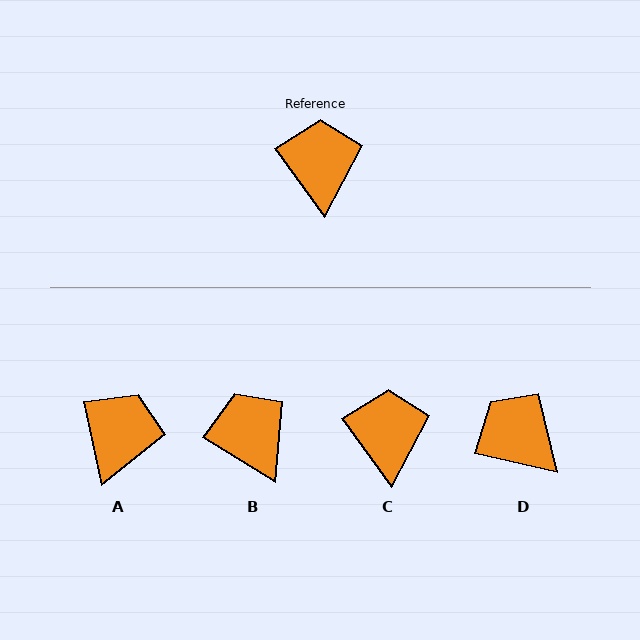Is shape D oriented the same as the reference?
No, it is off by about 41 degrees.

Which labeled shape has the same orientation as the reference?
C.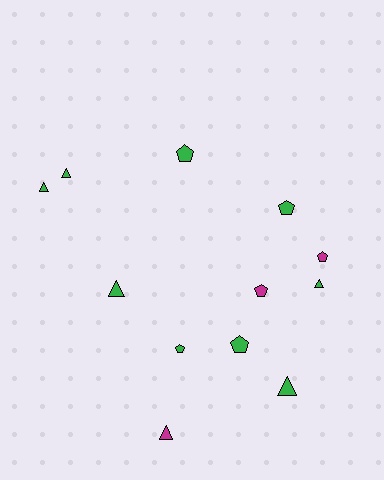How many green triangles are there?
There are 5 green triangles.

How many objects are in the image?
There are 12 objects.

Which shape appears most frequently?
Pentagon, with 6 objects.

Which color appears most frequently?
Green, with 9 objects.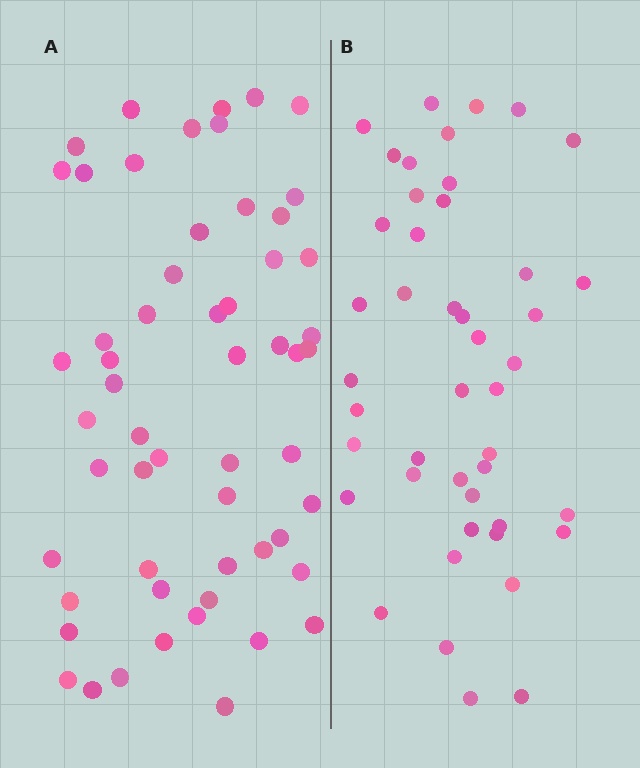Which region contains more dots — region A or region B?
Region A (the left region) has more dots.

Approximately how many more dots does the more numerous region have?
Region A has roughly 12 or so more dots than region B.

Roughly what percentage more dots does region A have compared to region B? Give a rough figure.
About 25% more.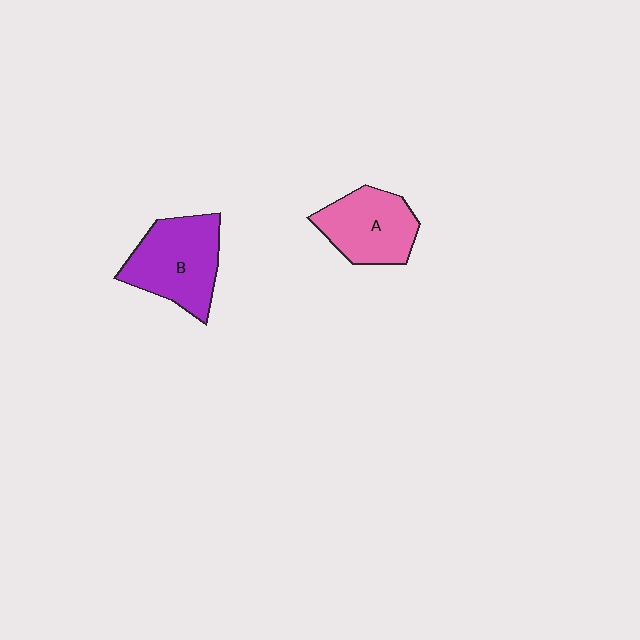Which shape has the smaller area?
Shape A (pink).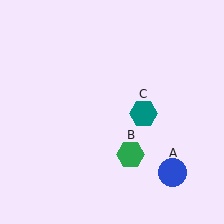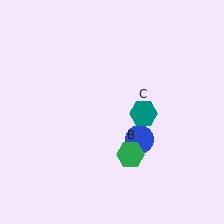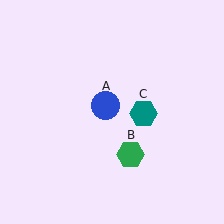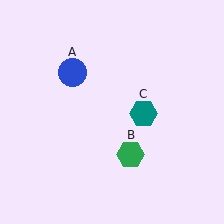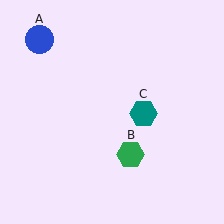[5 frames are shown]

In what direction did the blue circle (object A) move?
The blue circle (object A) moved up and to the left.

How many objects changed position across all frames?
1 object changed position: blue circle (object A).